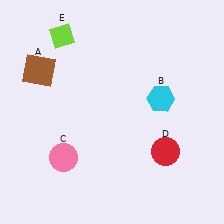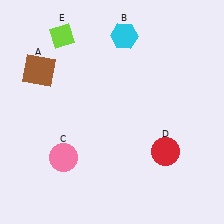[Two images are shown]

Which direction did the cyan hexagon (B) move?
The cyan hexagon (B) moved up.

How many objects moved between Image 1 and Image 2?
1 object moved between the two images.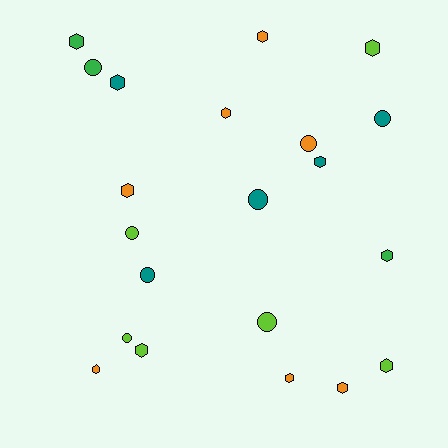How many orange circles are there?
There is 1 orange circle.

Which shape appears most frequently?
Hexagon, with 13 objects.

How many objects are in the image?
There are 21 objects.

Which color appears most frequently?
Orange, with 7 objects.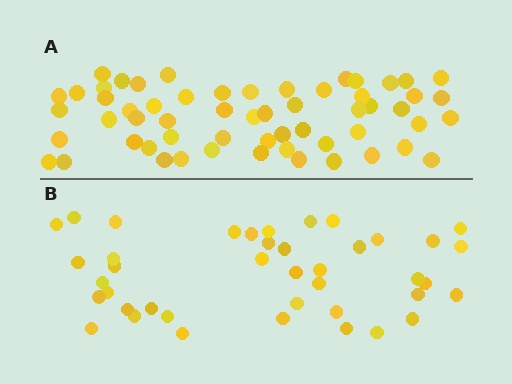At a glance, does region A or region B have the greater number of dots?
Region A (the top region) has more dots.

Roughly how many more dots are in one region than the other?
Region A has approximately 15 more dots than region B.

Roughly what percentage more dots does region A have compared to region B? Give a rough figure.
About 40% more.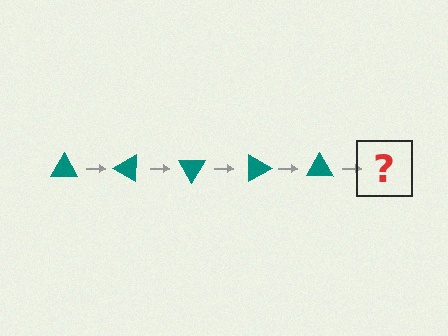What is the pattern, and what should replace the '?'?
The pattern is that the triangle rotates 30 degrees each step. The '?' should be a teal triangle rotated 150 degrees.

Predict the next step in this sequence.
The next step is a teal triangle rotated 150 degrees.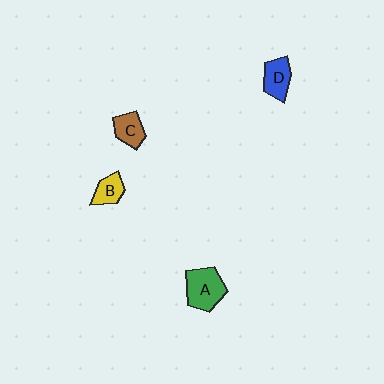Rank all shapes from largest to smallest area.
From largest to smallest: A (green), D (blue), C (brown), B (yellow).